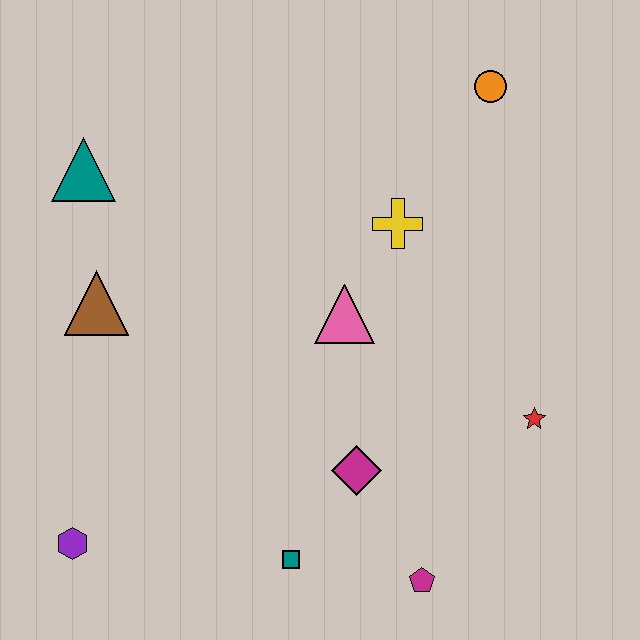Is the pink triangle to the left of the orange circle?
Yes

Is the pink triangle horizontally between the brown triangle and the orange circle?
Yes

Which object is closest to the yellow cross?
The pink triangle is closest to the yellow cross.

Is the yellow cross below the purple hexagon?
No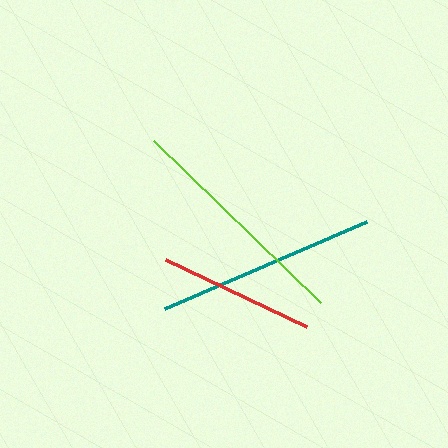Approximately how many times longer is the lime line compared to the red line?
The lime line is approximately 1.5 times the length of the red line.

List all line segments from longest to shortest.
From longest to shortest: lime, teal, red.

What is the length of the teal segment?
The teal segment is approximately 220 pixels long.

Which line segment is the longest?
The lime line is the longest at approximately 232 pixels.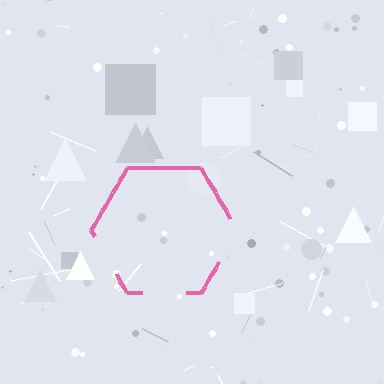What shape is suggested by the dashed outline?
The dashed outline suggests a hexagon.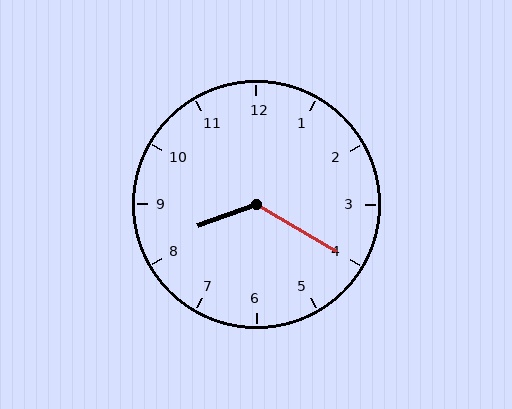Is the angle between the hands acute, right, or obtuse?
It is obtuse.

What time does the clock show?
8:20.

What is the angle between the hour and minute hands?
Approximately 130 degrees.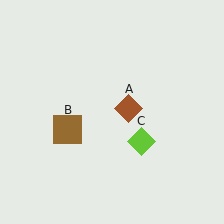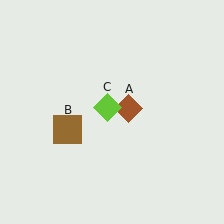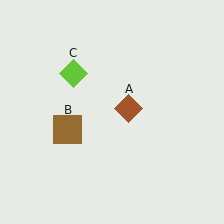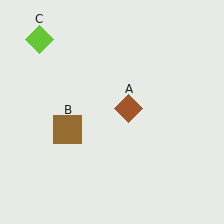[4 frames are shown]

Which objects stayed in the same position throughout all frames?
Brown diamond (object A) and brown square (object B) remained stationary.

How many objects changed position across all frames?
1 object changed position: lime diamond (object C).